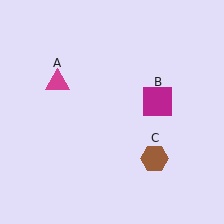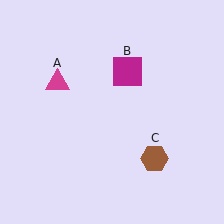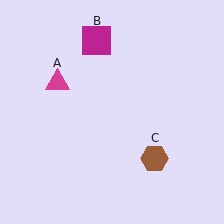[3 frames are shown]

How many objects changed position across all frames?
1 object changed position: magenta square (object B).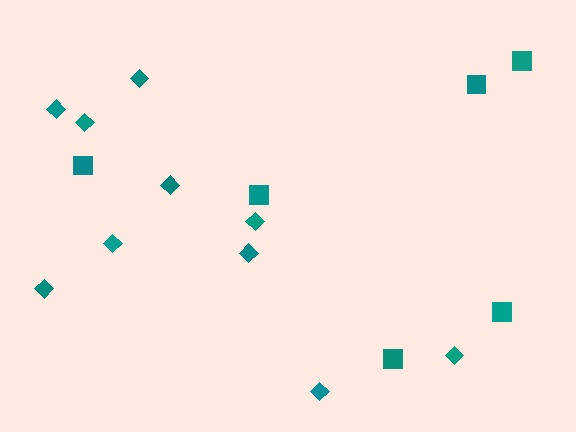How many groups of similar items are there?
There are 2 groups: one group of diamonds (10) and one group of squares (6).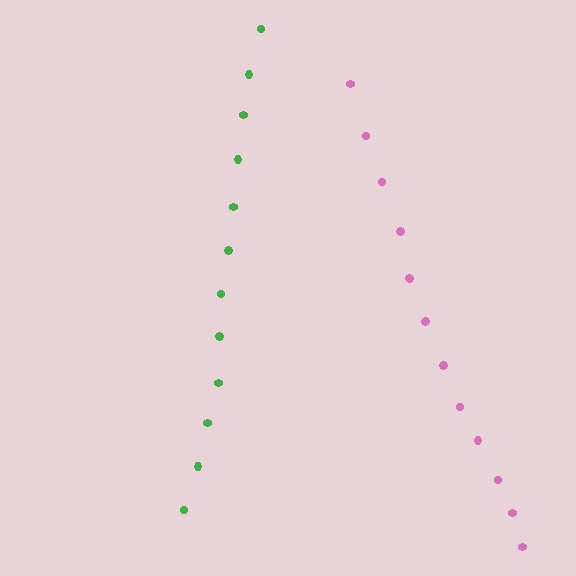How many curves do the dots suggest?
There are 2 distinct paths.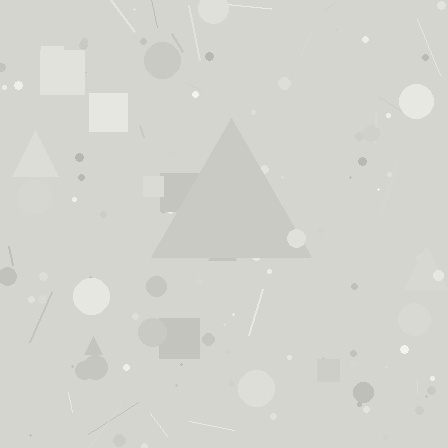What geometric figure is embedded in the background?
A triangle is embedded in the background.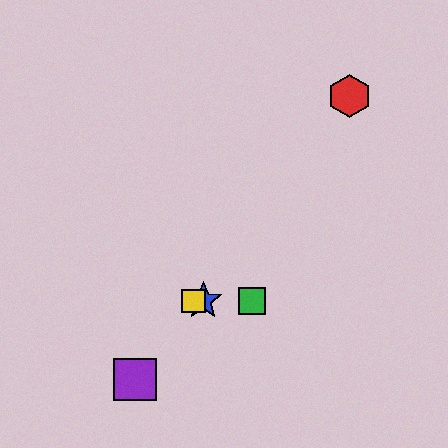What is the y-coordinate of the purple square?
The purple square is at y≈380.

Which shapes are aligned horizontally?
The blue star, the green square, the yellow square are aligned horizontally.